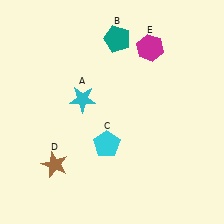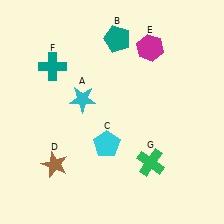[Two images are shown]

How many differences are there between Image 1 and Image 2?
There are 2 differences between the two images.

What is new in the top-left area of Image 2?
A teal cross (F) was added in the top-left area of Image 2.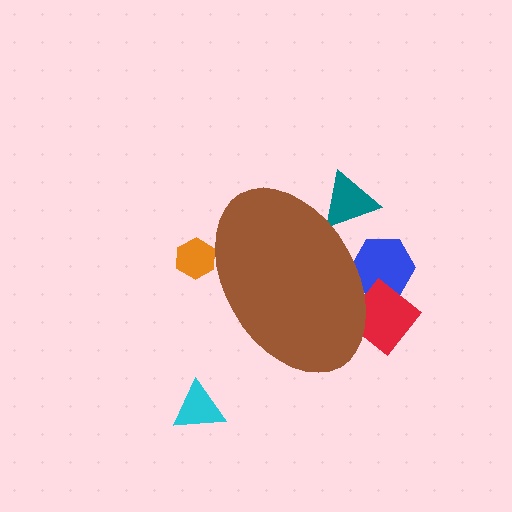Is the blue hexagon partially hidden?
Yes, the blue hexagon is partially hidden behind the brown ellipse.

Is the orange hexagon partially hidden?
Yes, the orange hexagon is partially hidden behind the brown ellipse.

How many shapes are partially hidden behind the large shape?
5 shapes are partially hidden.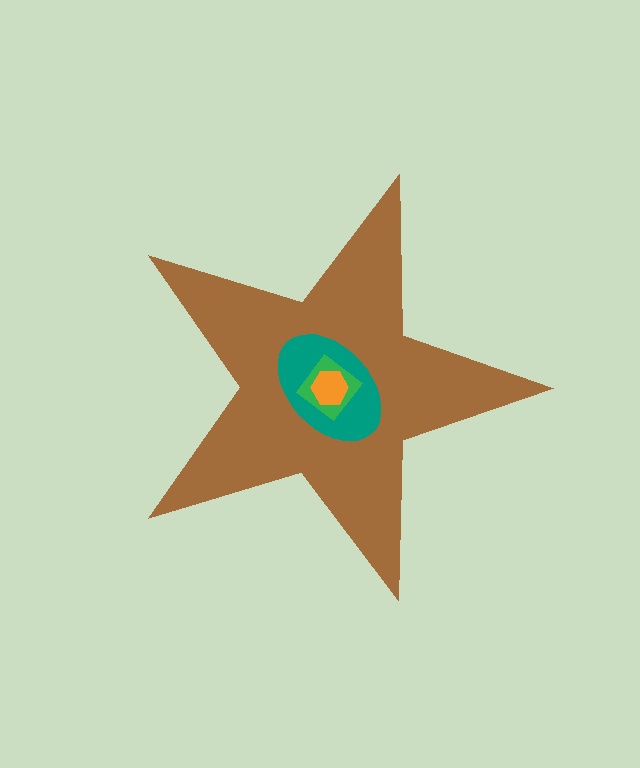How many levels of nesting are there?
4.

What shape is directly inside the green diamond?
The orange hexagon.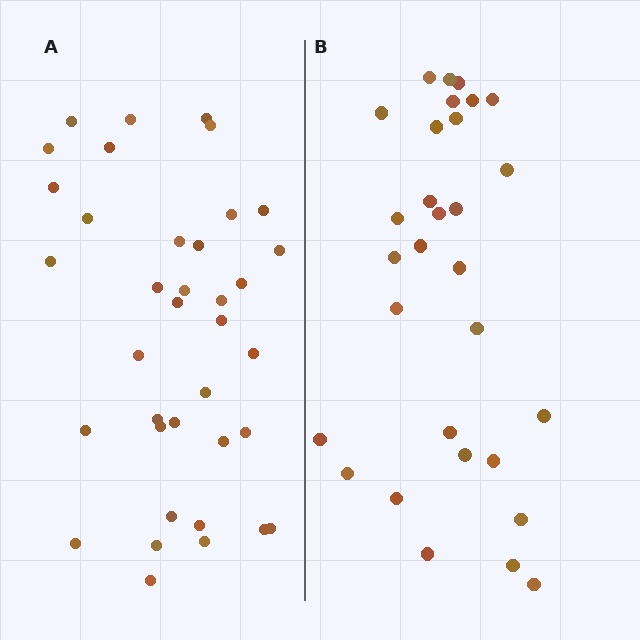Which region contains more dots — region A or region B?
Region A (the left region) has more dots.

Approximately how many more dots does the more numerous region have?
Region A has roughly 8 or so more dots than region B.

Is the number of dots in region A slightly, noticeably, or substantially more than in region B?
Region A has only slightly more — the two regions are fairly close. The ratio is roughly 1.2 to 1.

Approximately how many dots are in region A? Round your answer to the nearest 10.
About 40 dots. (The exact count is 37, which rounds to 40.)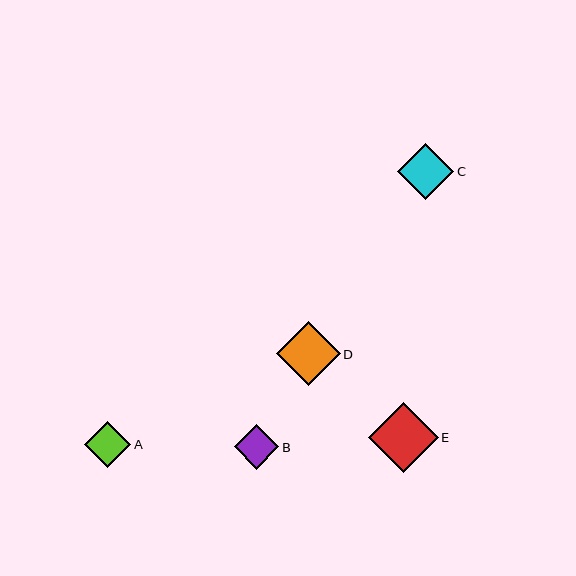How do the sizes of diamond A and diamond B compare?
Diamond A and diamond B are approximately the same size.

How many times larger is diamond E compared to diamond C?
Diamond E is approximately 1.2 times the size of diamond C.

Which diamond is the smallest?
Diamond B is the smallest with a size of approximately 45 pixels.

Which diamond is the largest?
Diamond E is the largest with a size of approximately 70 pixels.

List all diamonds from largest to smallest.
From largest to smallest: E, D, C, A, B.